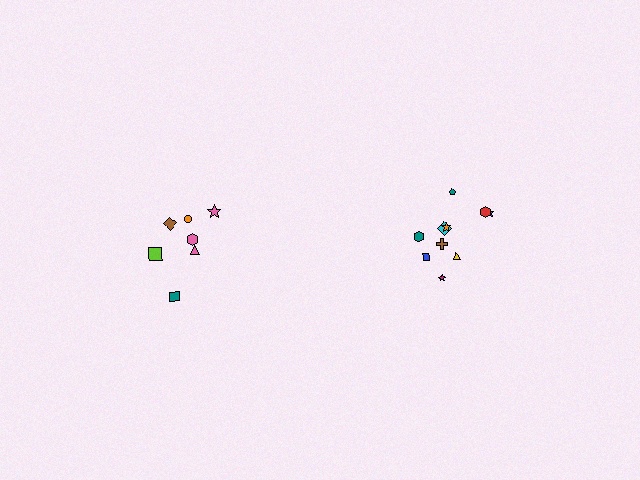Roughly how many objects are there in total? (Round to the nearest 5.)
Roughly 15 objects in total.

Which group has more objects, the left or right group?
The right group.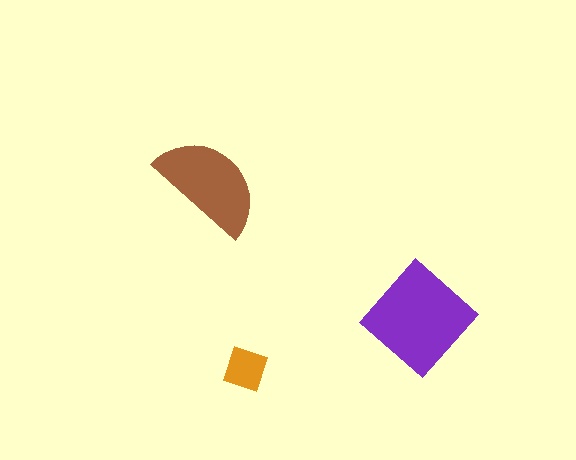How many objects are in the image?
There are 3 objects in the image.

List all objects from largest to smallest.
The purple diamond, the brown semicircle, the orange diamond.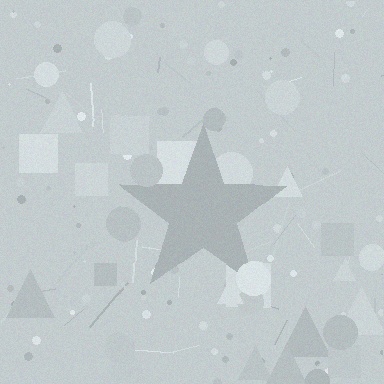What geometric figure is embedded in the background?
A star is embedded in the background.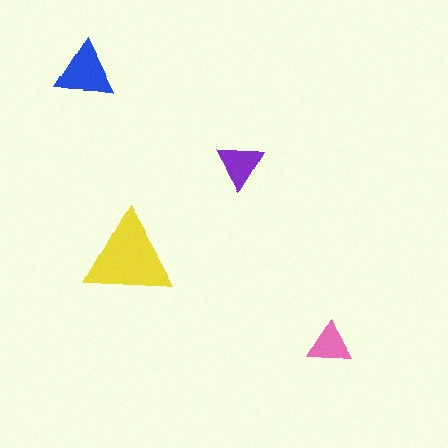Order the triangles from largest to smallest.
the yellow one, the blue one, the purple one, the pink one.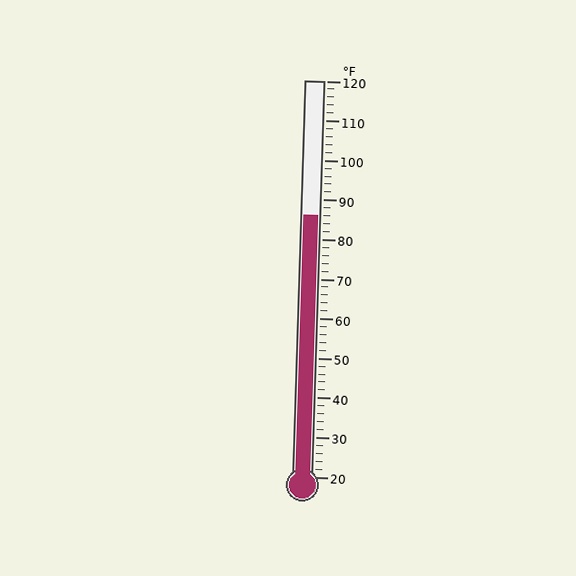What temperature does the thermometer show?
The thermometer shows approximately 86°F.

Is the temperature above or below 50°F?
The temperature is above 50°F.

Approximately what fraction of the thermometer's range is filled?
The thermometer is filled to approximately 65% of its range.